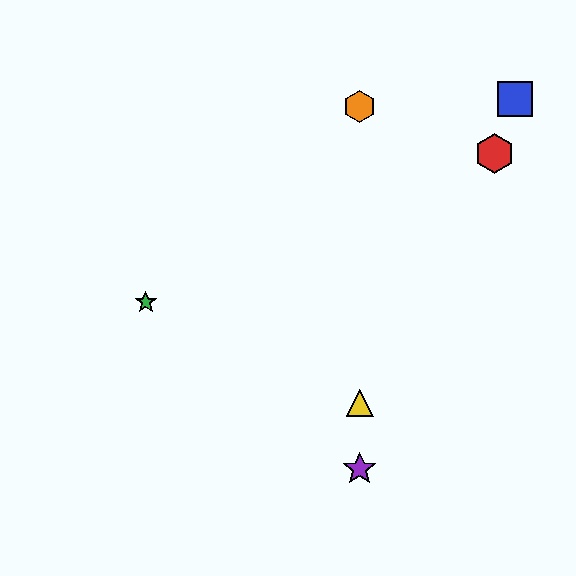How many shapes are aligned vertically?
3 shapes (the yellow triangle, the purple star, the orange hexagon) are aligned vertically.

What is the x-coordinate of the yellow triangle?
The yellow triangle is at x≈360.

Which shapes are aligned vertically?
The yellow triangle, the purple star, the orange hexagon are aligned vertically.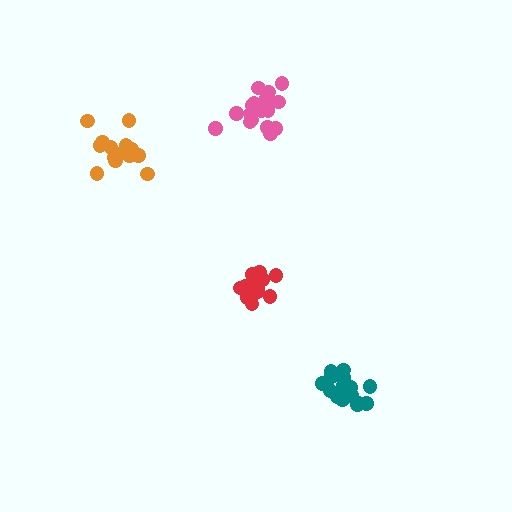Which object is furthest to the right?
The teal cluster is rightmost.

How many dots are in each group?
Group 1: 16 dots, Group 2: 18 dots, Group 3: 20 dots, Group 4: 16 dots (70 total).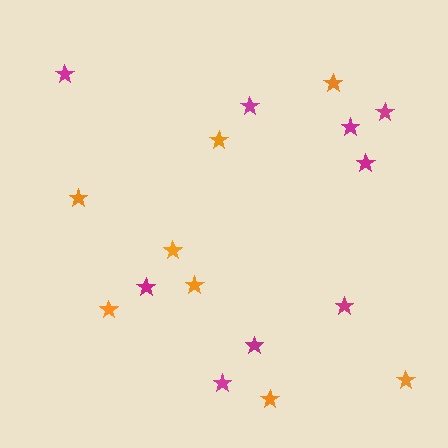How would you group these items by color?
There are 2 groups: one group of magenta stars (9) and one group of orange stars (8).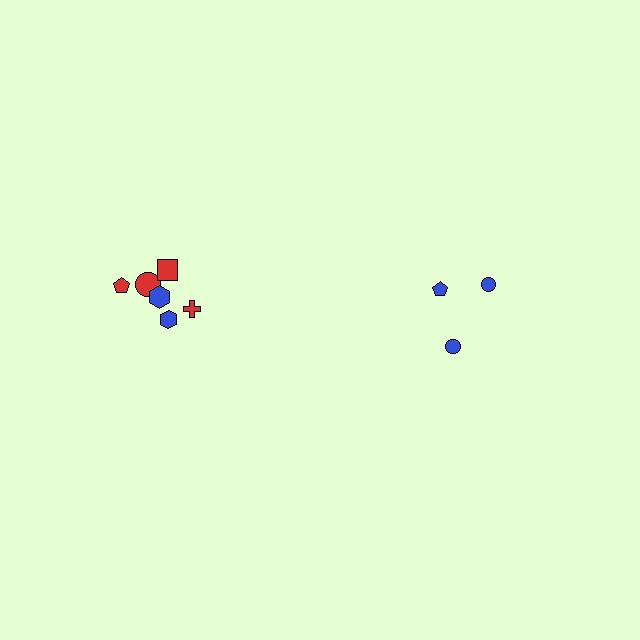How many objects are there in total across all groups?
There are 9 objects.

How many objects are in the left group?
There are 6 objects.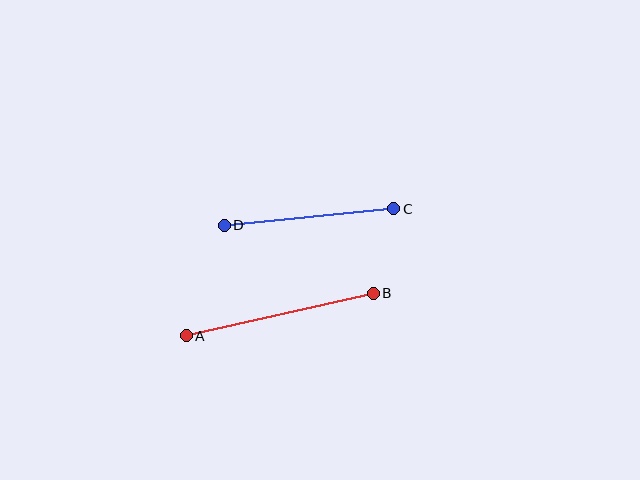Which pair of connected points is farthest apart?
Points A and B are farthest apart.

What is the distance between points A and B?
The distance is approximately 192 pixels.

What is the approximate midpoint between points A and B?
The midpoint is at approximately (280, 314) pixels.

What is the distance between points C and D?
The distance is approximately 171 pixels.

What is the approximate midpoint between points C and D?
The midpoint is at approximately (309, 217) pixels.